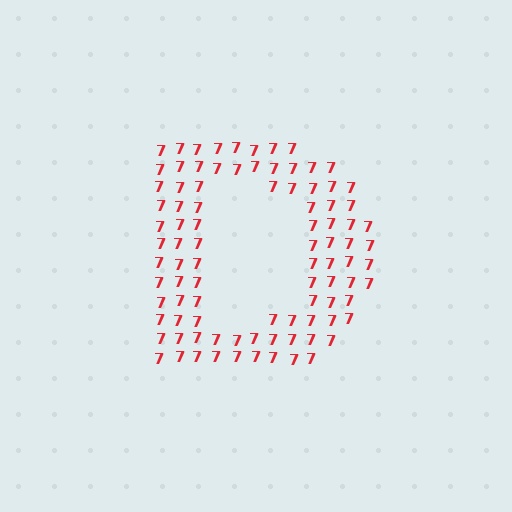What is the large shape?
The large shape is the letter D.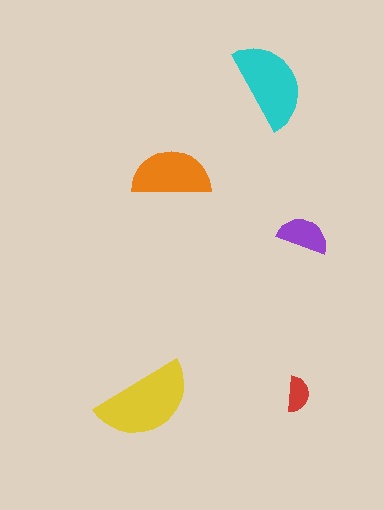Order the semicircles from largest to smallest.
the yellow one, the cyan one, the orange one, the purple one, the red one.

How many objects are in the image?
There are 5 objects in the image.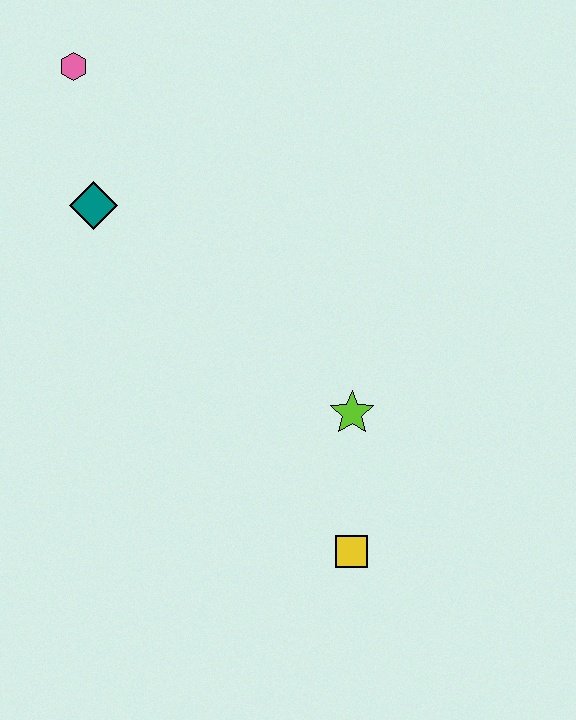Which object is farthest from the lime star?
The pink hexagon is farthest from the lime star.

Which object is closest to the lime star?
The yellow square is closest to the lime star.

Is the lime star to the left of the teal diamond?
No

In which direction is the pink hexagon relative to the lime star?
The pink hexagon is above the lime star.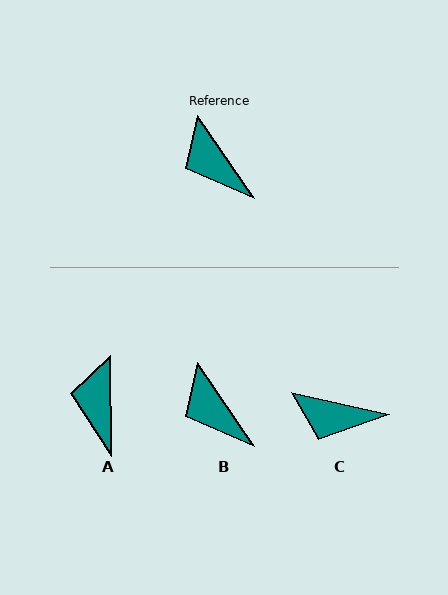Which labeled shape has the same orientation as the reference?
B.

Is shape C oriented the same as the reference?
No, it is off by about 43 degrees.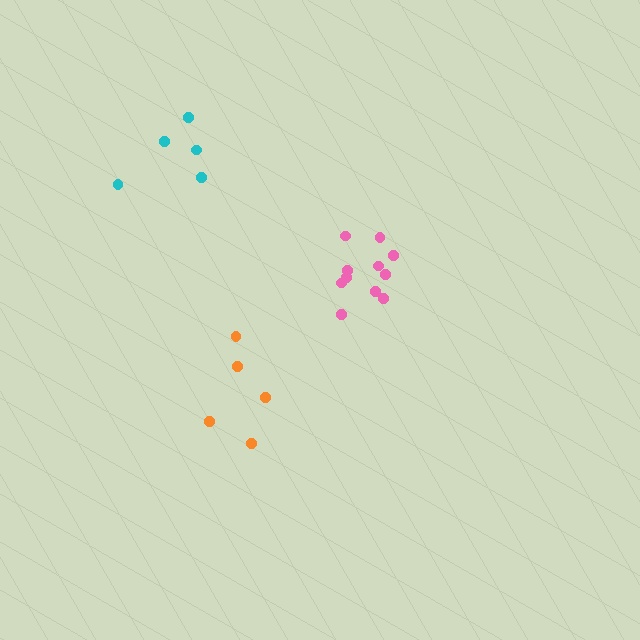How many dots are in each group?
Group 1: 5 dots, Group 2: 11 dots, Group 3: 5 dots (21 total).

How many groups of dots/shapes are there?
There are 3 groups.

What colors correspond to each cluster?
The clusters are colored: cyan, pink, orange.